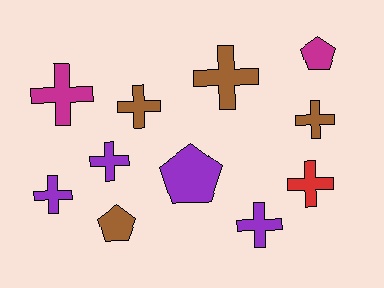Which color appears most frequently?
Purple, with 4 objects.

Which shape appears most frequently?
Cross, with 8 objects.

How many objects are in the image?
There are 11 objects.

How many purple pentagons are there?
There is 1 purple pentagon.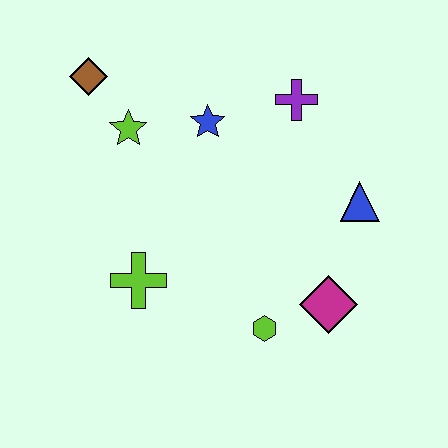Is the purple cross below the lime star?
No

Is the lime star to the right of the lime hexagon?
No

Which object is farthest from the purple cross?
The lime cross is farthest from the purple cross.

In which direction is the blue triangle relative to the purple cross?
The blue triangle is below the purple cross.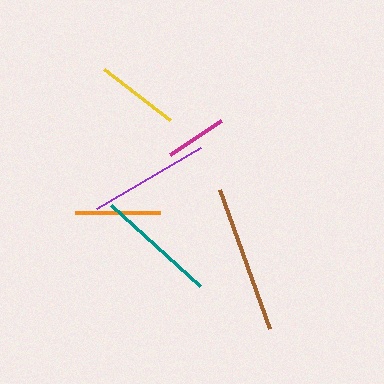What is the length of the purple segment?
The purple segment is approximately 120 pixels long.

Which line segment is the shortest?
The magenta line is the shortest at approximately 60 pixels.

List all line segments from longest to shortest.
From longest to shortest: brown, teal, purple, orange, yellow, magenta.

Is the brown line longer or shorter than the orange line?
The brown line is longer than the orange line.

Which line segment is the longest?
The brown line is the longest at approximately 148 pixels.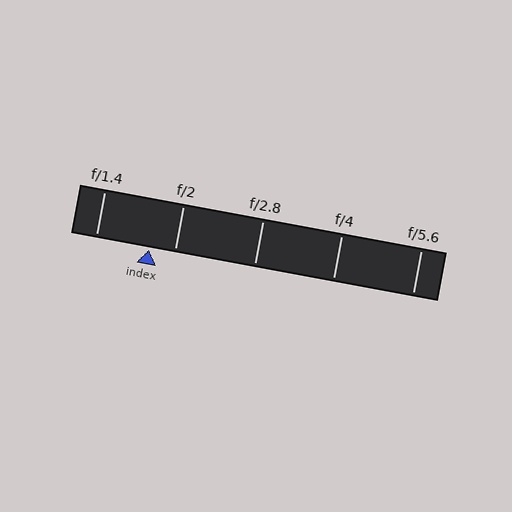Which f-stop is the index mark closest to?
The index mark is closest to f/2.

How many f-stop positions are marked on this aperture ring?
There are 5 f-stop positions marked.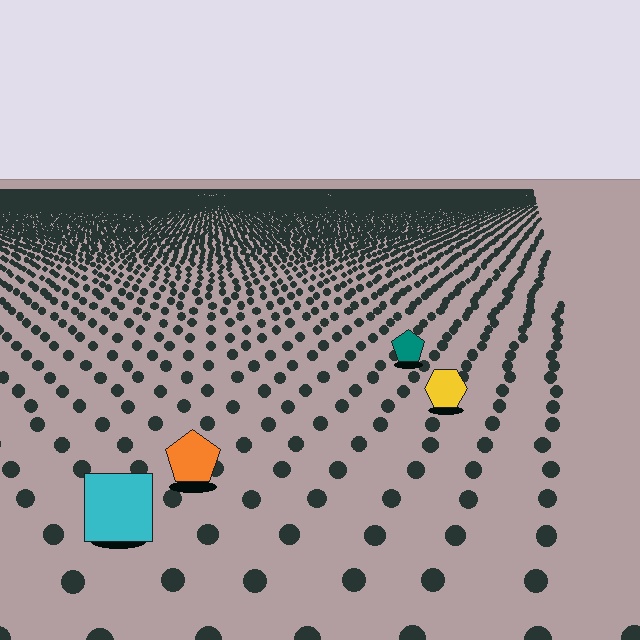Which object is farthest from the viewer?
The teal pentagon is farthest from the viewer. It appears smaller and the ground texture around it is denser.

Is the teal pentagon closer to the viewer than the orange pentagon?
No. The orange pentagon is closer — you can tell from the texture gradient: the ground texture is coarser near it.